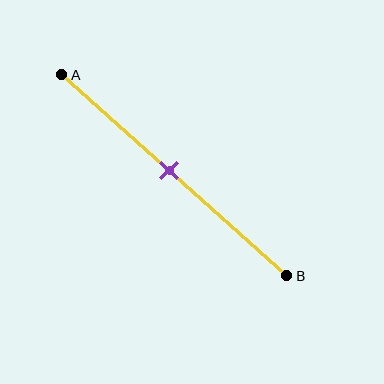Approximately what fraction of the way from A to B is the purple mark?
The purple mark is approximately 50% of the way from A to B.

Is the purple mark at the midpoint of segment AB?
Yes, the mark is approximately at the midpoint.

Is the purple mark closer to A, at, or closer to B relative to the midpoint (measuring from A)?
The purple mark is approximately at the midpoint of segment AB.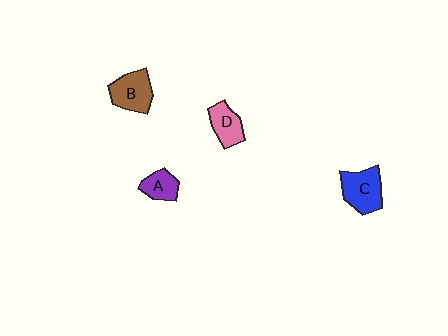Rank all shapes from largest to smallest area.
From largest to smallest: C (blue), B (brown), D (pink), A (purple).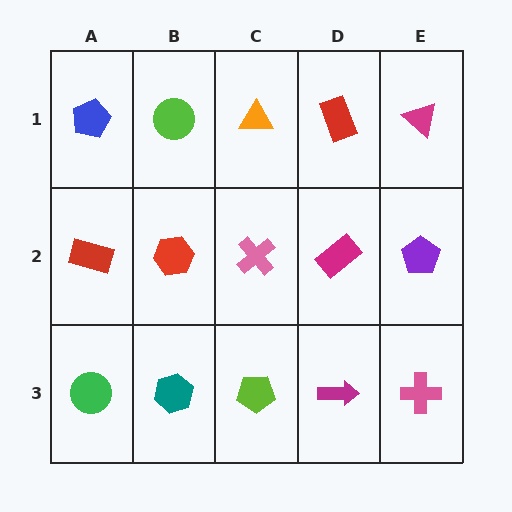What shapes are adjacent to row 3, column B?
A red hexagon (row 2, column B), a green circle (row 3, column A), a lime pentagon (row 3, column C).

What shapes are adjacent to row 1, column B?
A red hexagon (row 2, column B), a blue pentagon (row 1, column A), an orange triangle (row 1, column C).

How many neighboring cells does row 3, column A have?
2.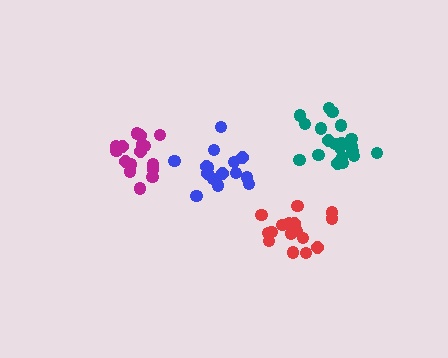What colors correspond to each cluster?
The clusters are colored: red, magenta, teal, blue.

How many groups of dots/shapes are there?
There are 4 groups.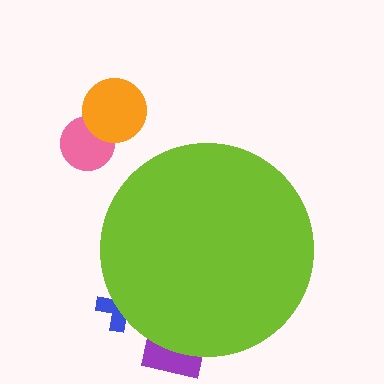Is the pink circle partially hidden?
No, the pink circle is fully visible.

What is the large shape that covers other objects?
A lime circle.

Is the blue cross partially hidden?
Yes, the blue cross is partially hidden behind the lime circle.